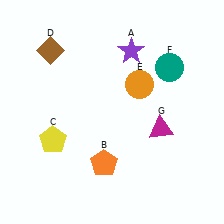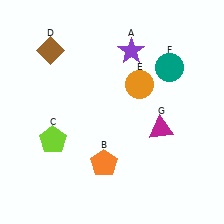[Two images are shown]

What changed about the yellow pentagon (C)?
In Image 1, C is yellow. In Image 2, it changed to lime.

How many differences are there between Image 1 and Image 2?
There is 1 difference between the two images.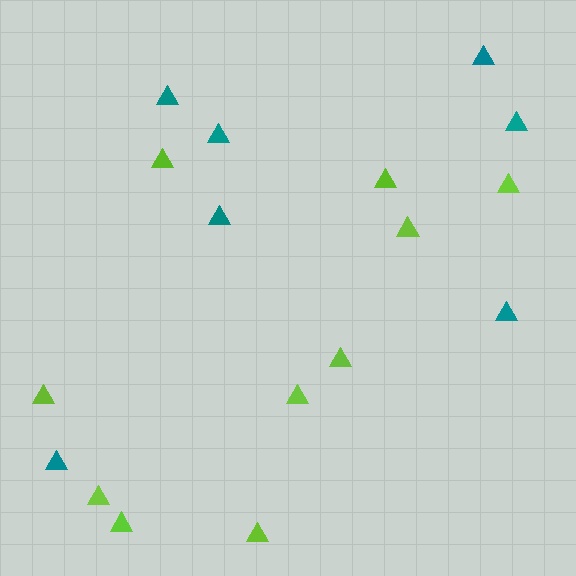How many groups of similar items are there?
There are 2 groups: one group of teal triangles (7) and one group of lime triangles (10).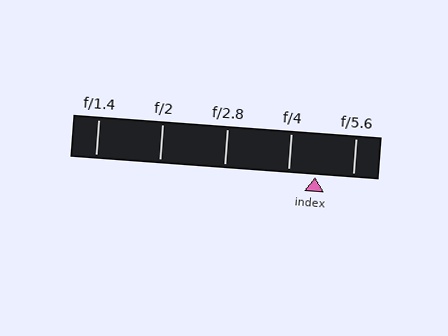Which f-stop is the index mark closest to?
The index mark is closest to f/4.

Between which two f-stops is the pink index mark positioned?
The index mark is between f/4 and f/5.6.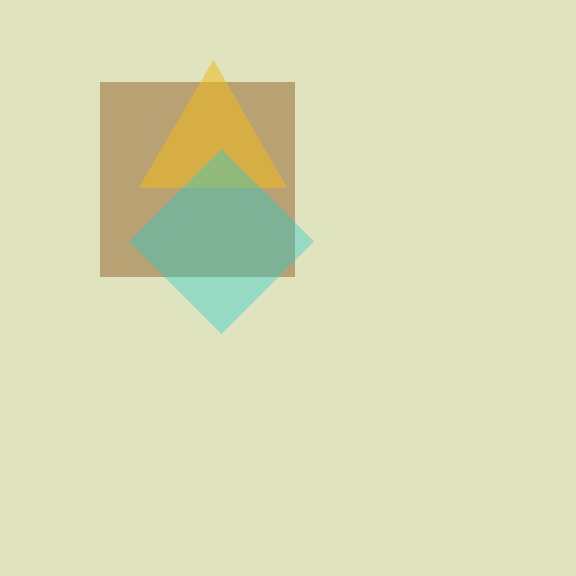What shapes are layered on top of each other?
The layered shapes are: a brown square, a yellow triangle, a cyan diamond.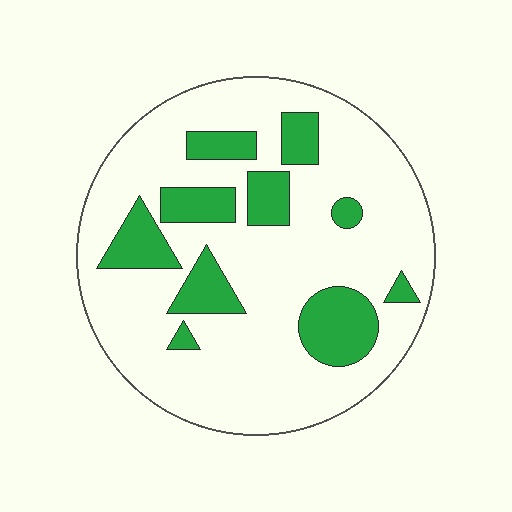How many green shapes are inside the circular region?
10.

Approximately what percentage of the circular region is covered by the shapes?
Approximately 20%.